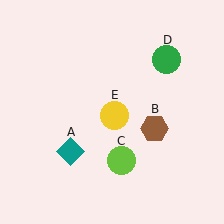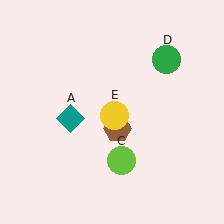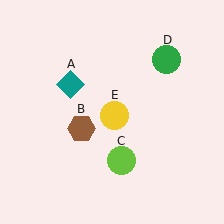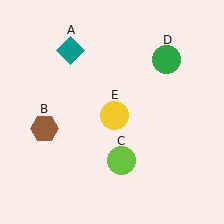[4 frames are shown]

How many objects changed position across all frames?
2 objects changed position: teal diamond (object A), brown hexagon (object B).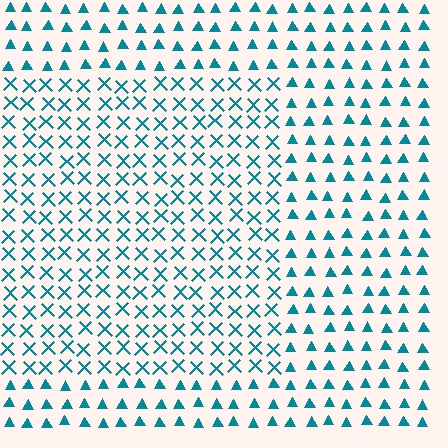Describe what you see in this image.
The image is filled with small teal elements arranged in a uniform grid. A rectangle-shaped region contains X marks, while the surrounding area contains triangles. The boundary is defined purely by the change in element shape.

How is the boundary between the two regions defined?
The boundary is defined by a change in element shape: X marks inside vs. triangles outside. All elements share the same color and spacing.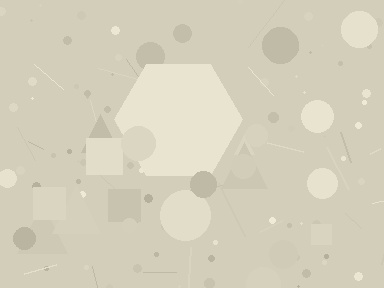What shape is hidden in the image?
A hexagon is hidden in the image.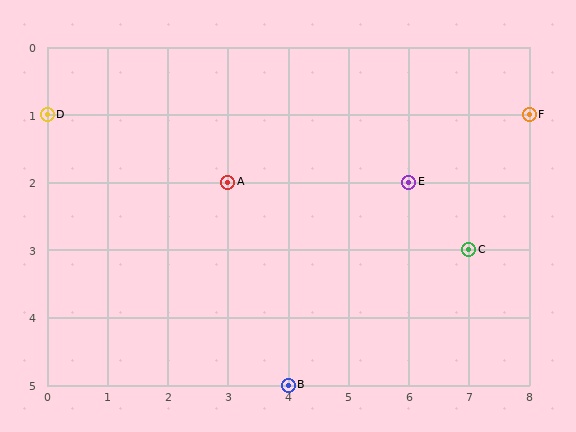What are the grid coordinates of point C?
Point C is at grid coordinates (7, 3).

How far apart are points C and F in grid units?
Points C and F are 1 column and 2 rows apart (about 2.2 grid units diagonally).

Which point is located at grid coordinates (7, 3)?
Point C is at (7, 3).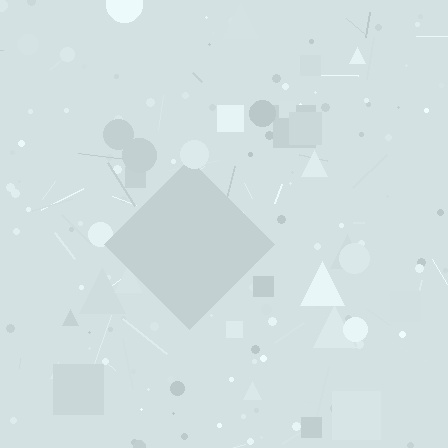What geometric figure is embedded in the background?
A diamond is embedded in the background.